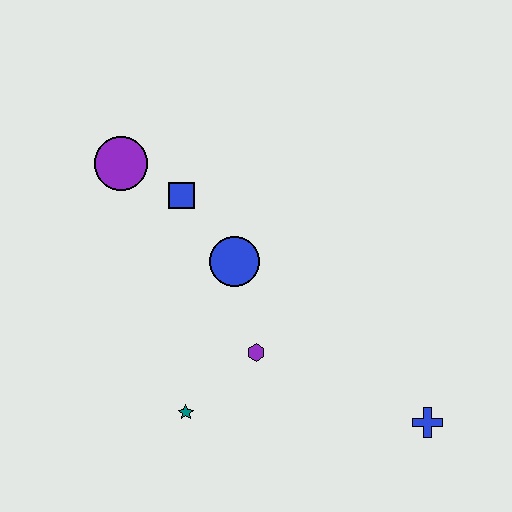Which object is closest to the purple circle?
The blue square is closest to the purple circle.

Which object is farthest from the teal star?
The purple circle is farthest from the teal star.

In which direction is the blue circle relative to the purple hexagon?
The blue circle is above the purple hexagon.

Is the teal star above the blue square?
No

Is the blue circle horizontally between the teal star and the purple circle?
No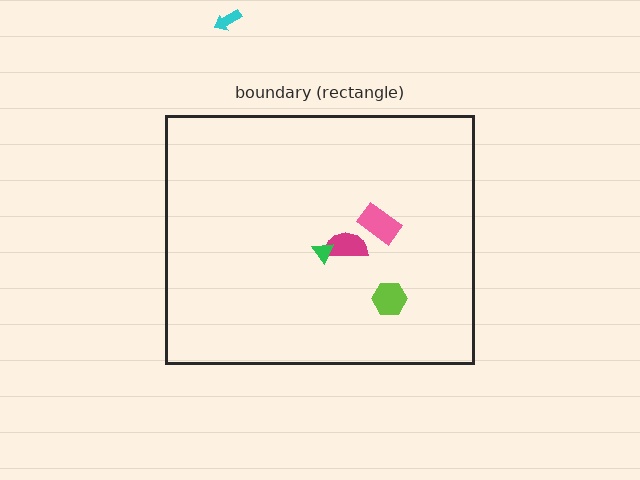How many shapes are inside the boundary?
4 inside, 1 outside.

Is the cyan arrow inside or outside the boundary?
Outside.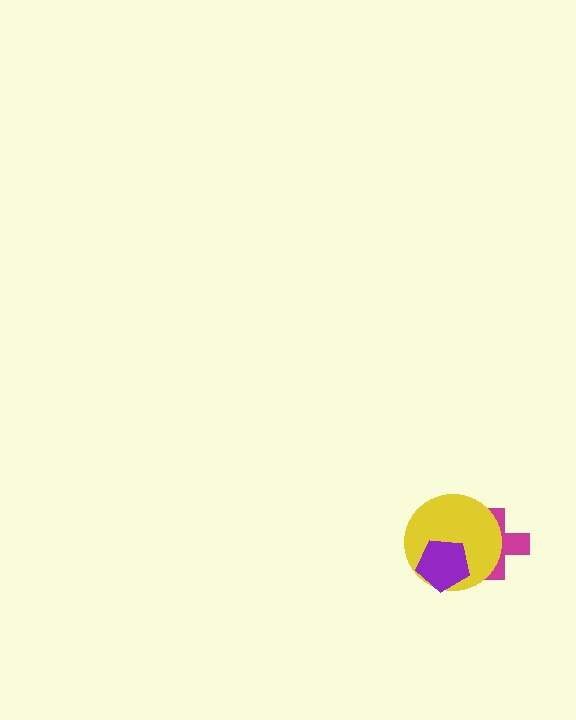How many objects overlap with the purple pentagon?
2 objects overlap with the purple pentagon.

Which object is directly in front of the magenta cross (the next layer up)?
The yellow circle is directly in front of the magenta cross.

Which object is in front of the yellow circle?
The purple pentagon is in front of the yellow circle.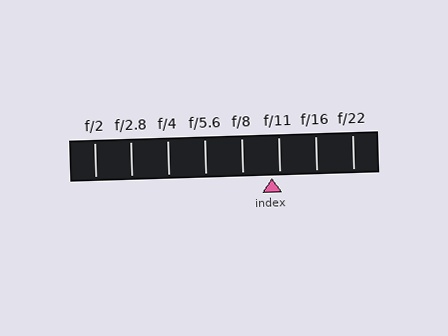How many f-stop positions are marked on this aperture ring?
There are 8 f-stop positions marked.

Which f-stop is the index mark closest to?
The index mark is closest to f/11.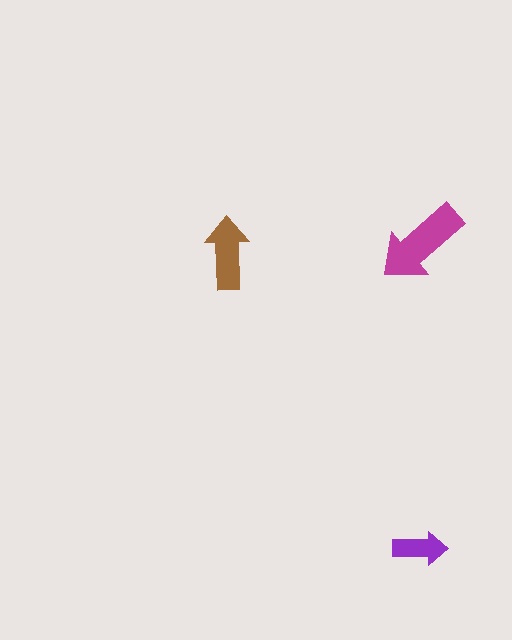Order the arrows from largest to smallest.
the magenta one, the brown one, the purple one.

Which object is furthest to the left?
The brown arrow is leftmost.